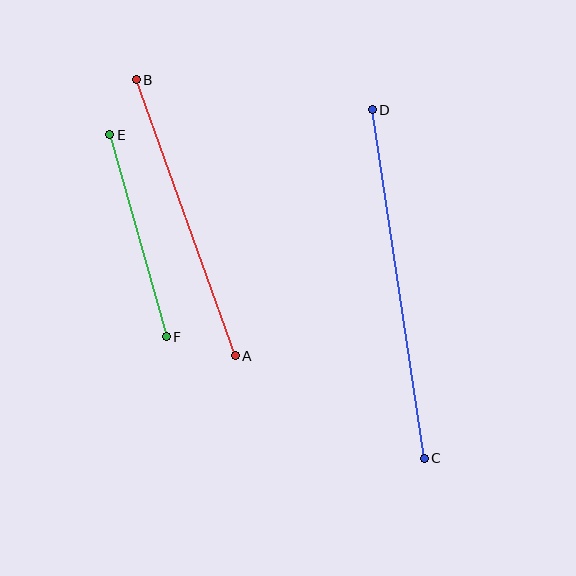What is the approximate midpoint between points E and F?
The midpoint is at approximately (138, 236) pixels.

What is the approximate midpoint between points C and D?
The midpoint is at approximately (398, 284) pixels.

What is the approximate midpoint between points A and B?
The midpoint is at approximately (186, 218) pixels.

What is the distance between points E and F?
The distance is approximately 210 pixels.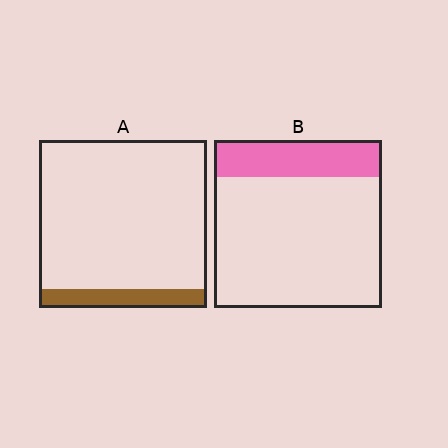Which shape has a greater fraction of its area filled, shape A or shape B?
Shape B.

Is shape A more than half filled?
No.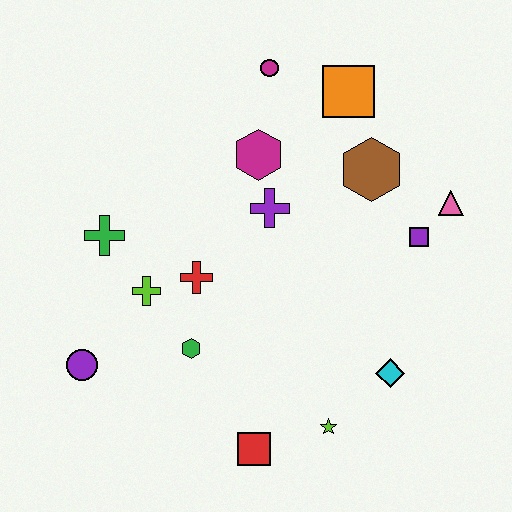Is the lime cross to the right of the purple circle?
Yes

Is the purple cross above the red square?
Yes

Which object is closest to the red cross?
The lime cross is closest to the red cross.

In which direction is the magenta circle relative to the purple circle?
The magenta circle is above the purple circle.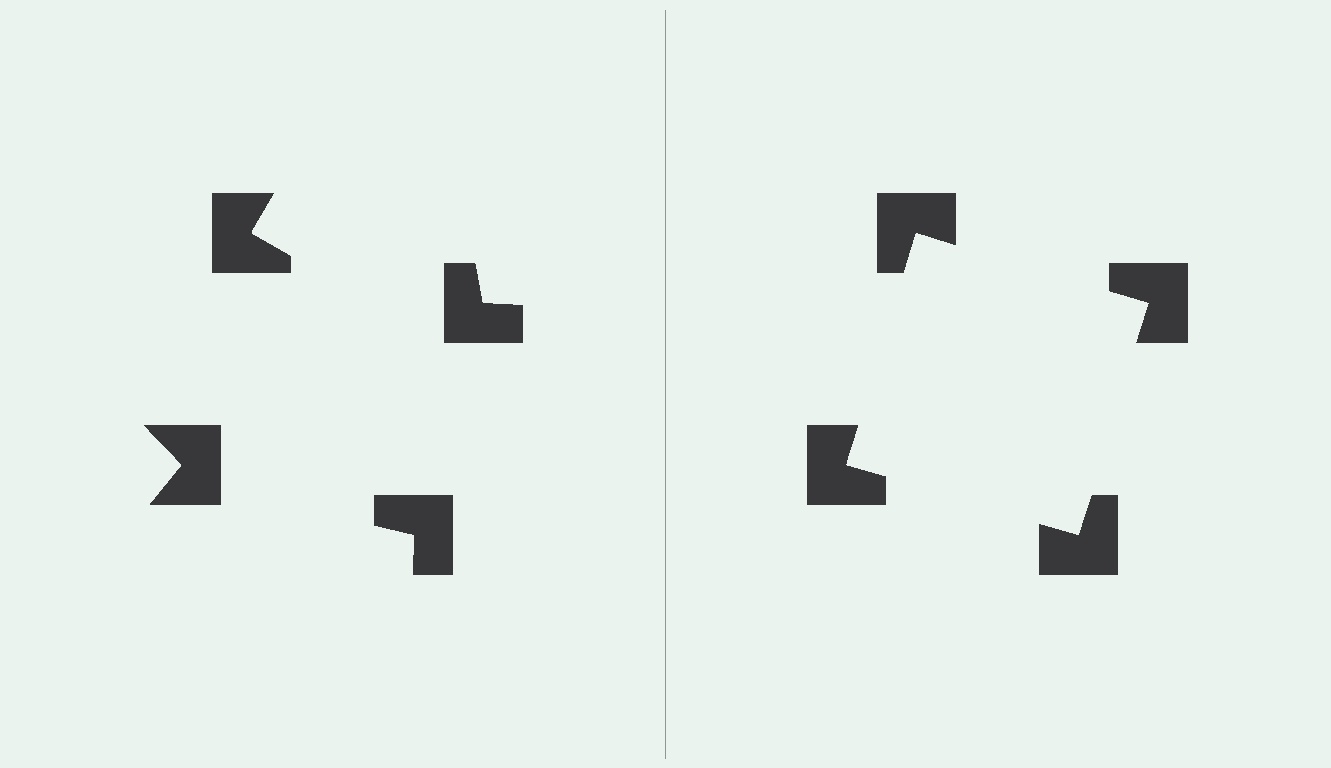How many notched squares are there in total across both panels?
8 — 4 on each side.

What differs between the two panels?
The notched squares are positioned identically on both sides; only the wedge orientations differ. On the right they align to a square; on the left they are misaligned.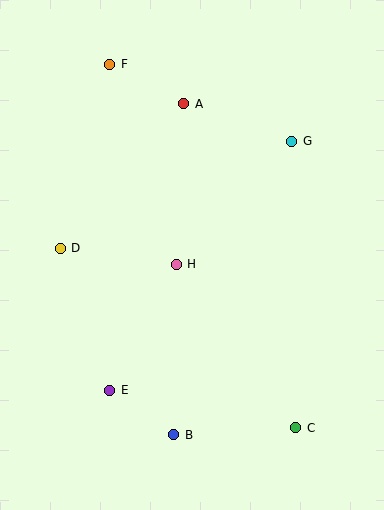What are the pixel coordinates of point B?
Point B is at (174, 435).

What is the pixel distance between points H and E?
The distance between H and E is 143 pixels.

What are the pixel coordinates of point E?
Point E is at (110, 390).